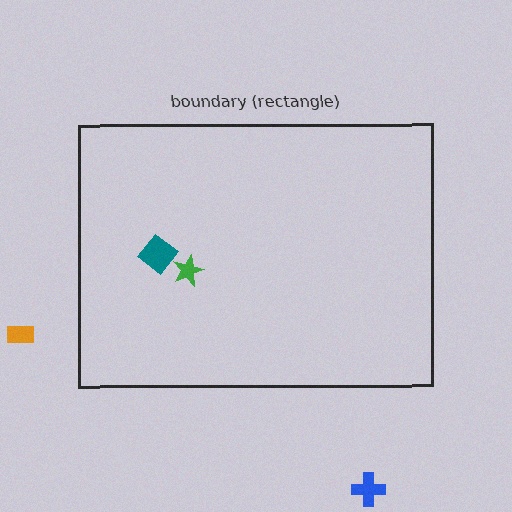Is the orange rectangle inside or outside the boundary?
Outside.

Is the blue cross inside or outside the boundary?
Outside.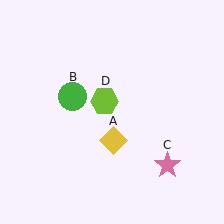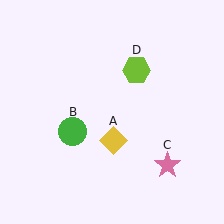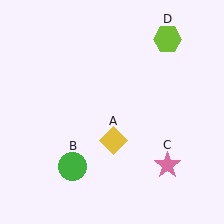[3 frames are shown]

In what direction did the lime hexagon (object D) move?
The lime hexagon (object D) moved up and to the right.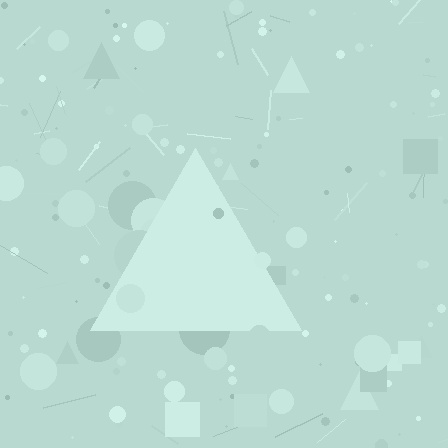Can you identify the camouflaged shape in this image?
The camouflaged shape is a triangle.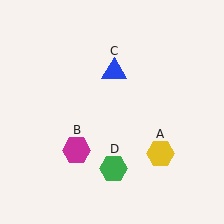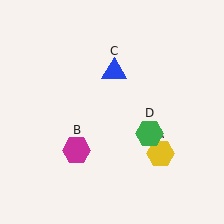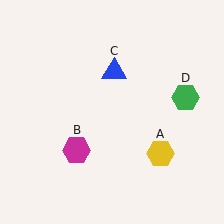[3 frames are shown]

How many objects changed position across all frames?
1 object changed position: green hexagon (object D).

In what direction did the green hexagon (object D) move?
The green hexagon (object D) moved up and to the right.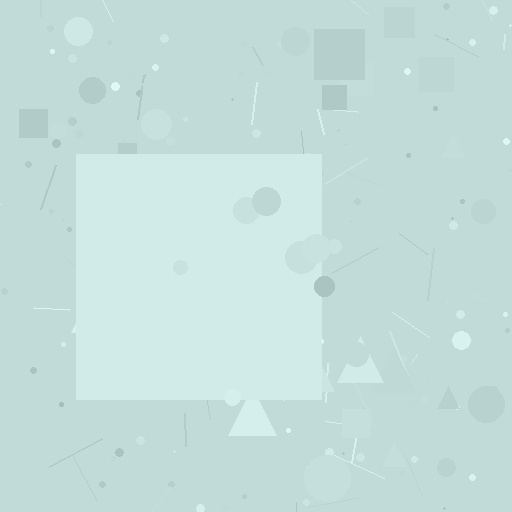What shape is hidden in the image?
A square is hidden in the image.